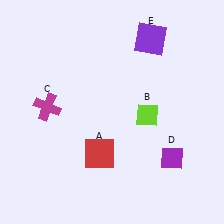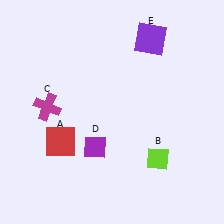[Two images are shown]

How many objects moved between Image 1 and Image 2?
3 objects moved between the two images.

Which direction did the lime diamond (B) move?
The lime diamond (B) moved down.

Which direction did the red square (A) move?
The red square (A) moved left.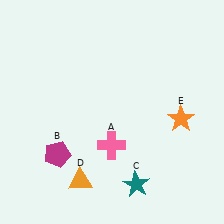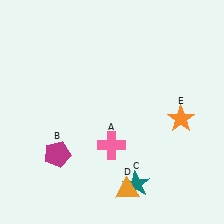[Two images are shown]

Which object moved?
The orange triangle (D) moved right.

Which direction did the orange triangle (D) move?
The orange triangle (D) moved right.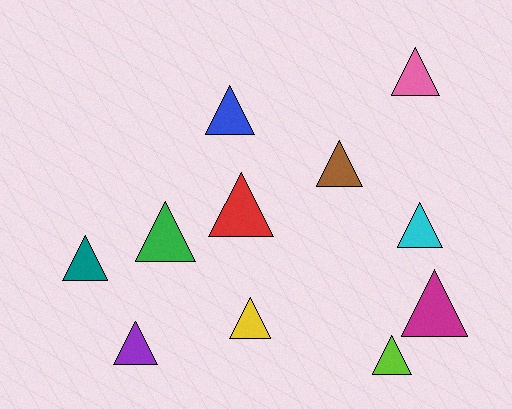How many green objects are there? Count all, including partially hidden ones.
There is 1 green object.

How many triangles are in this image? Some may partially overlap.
There are 11 triangles.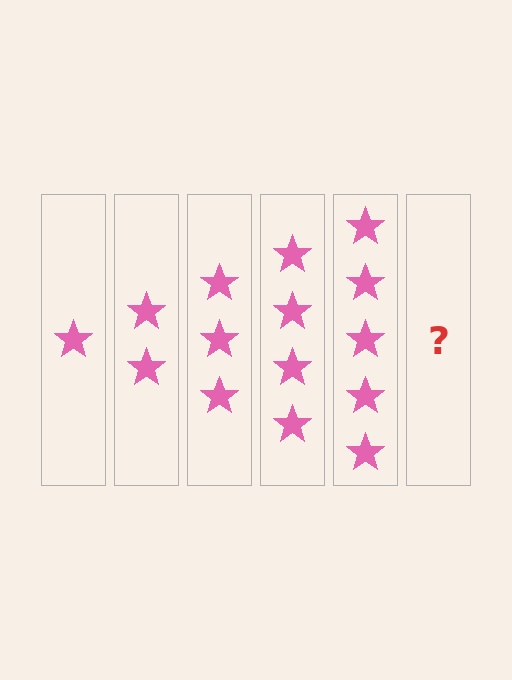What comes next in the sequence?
The next element should be 6 stars.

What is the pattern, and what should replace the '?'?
The pattern is that each step adds one more star. The '?' should be 6 stars.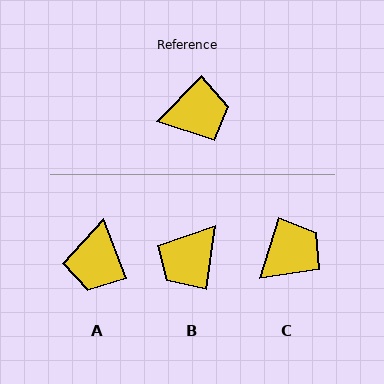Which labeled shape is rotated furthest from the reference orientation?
B, about 144 degrees away.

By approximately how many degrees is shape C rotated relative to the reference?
Approximately 27 degrees counter-clockwise.